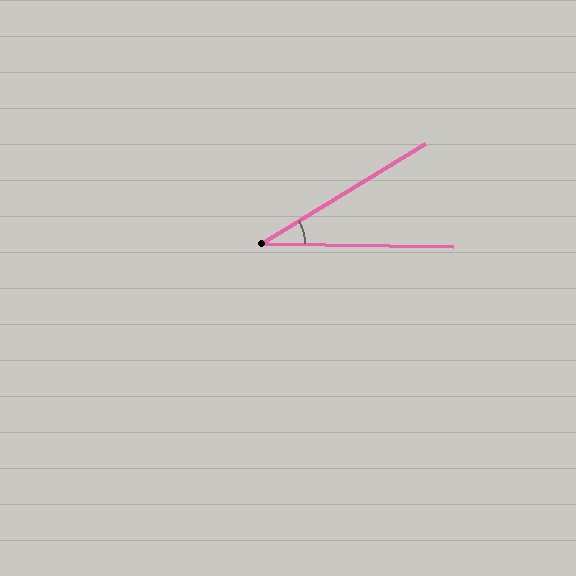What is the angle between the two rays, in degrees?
Approximately 32 degrees.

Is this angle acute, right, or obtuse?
It is acute.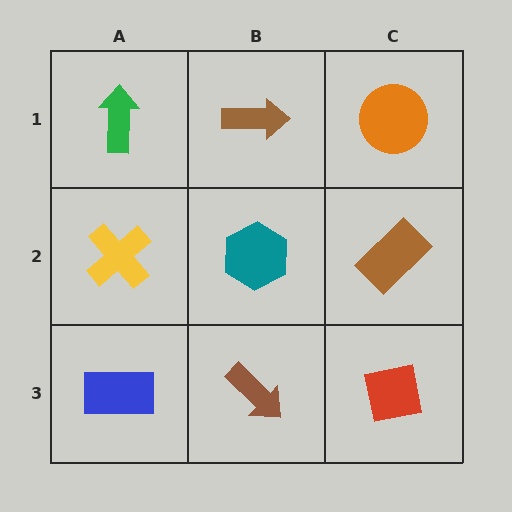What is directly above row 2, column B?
A brown arrow.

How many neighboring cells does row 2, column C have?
3.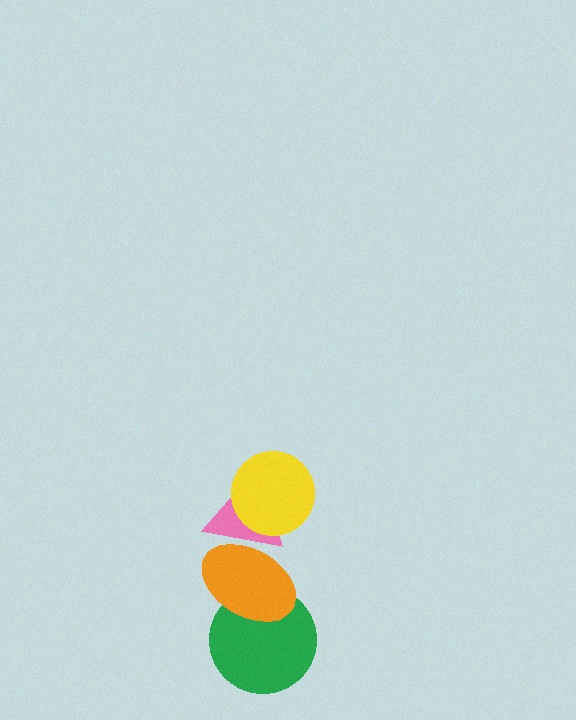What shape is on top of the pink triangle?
The yellow circle is on top of the pink triangle.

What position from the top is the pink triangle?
The pink triangle is 2nd from the top.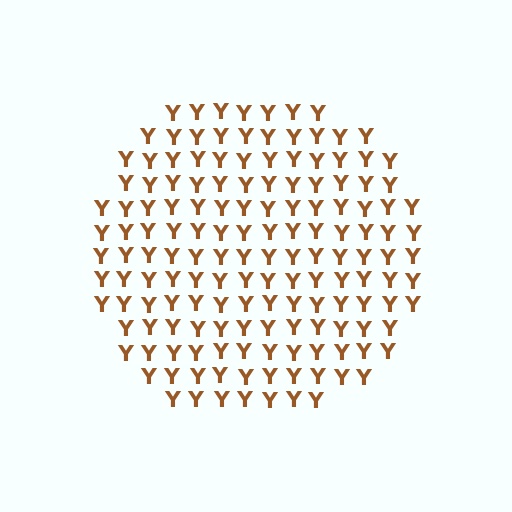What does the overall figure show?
The overall figure shows a circle.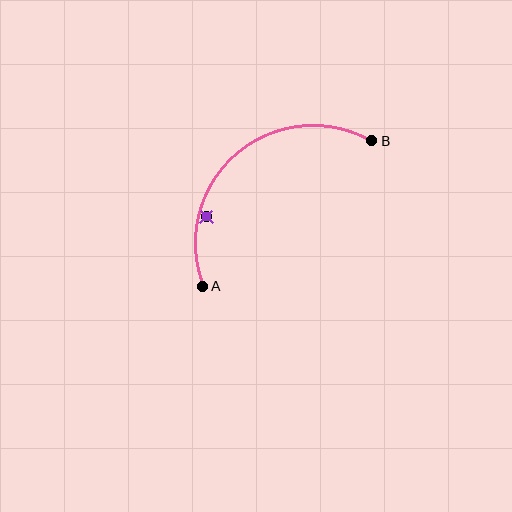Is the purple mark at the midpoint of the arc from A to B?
No — the purple mark does not lie on the arc at all. It sits slightly inside the curve.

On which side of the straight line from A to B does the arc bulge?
The arc bulges above and to the left of the straight line connecting A and B.